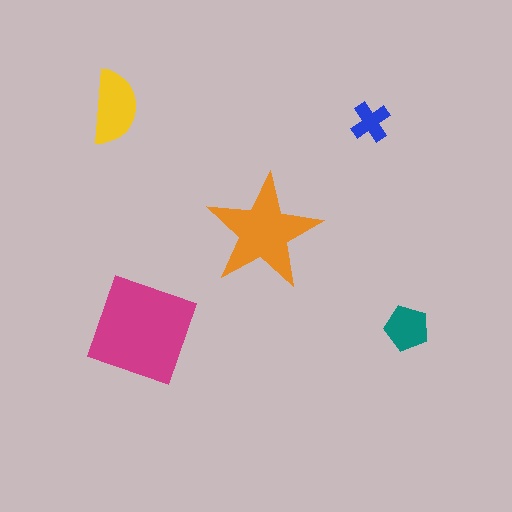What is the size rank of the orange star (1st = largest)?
2nd.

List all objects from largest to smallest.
The magenta diamond, the orange star, the yellow semicircle, the teal pentagon, the blue cross.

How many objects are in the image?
There are 5 objects in the image.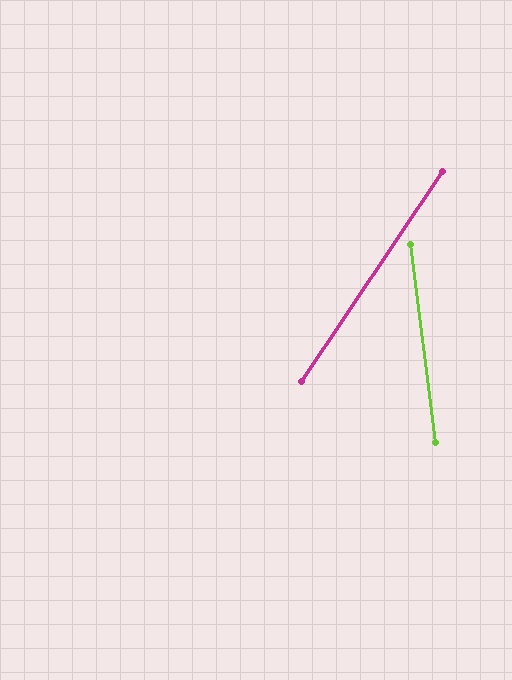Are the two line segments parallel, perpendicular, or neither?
Neither parallel nor perpendicular — they differ by about 41°.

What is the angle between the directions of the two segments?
Approximately 41 degrees.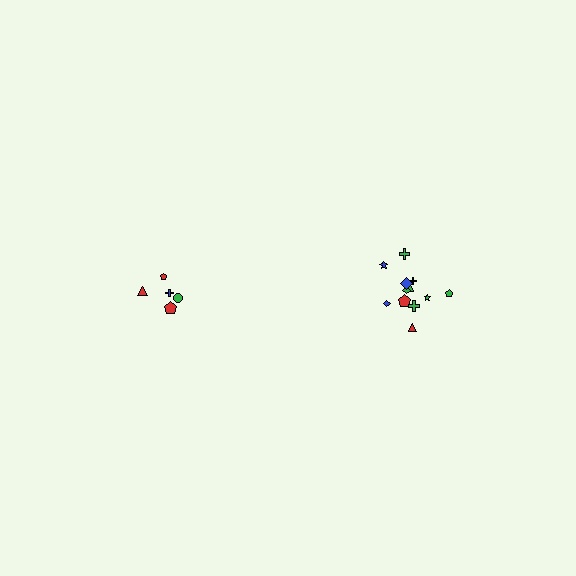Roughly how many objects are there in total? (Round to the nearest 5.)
Roughly 15 objects in total.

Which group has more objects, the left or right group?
The right group.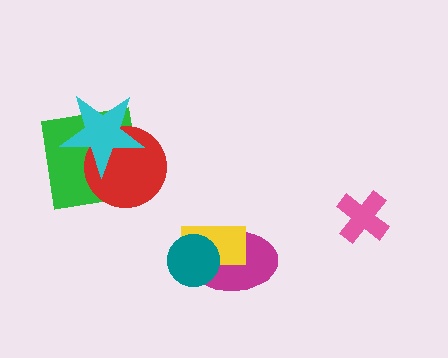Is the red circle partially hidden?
Yes, it is partially covered by another shape.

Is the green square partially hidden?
Yes, it is partially covered by another shape.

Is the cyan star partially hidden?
No, no other shape covers it.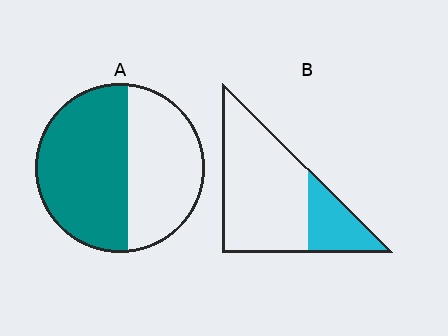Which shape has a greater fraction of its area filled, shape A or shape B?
Shape A.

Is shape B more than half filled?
No.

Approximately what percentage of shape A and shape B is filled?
A is approximately 55% and B is approximately 25%.